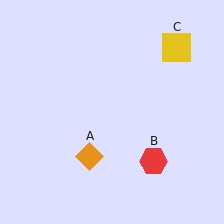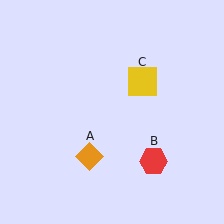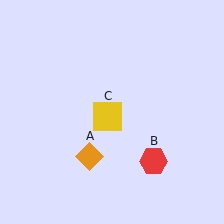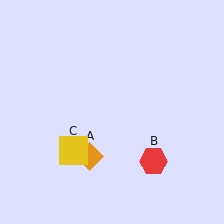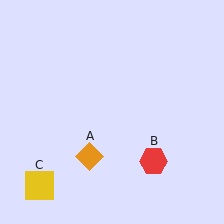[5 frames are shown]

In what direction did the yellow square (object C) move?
The yellow square (object C) moved down and to the left.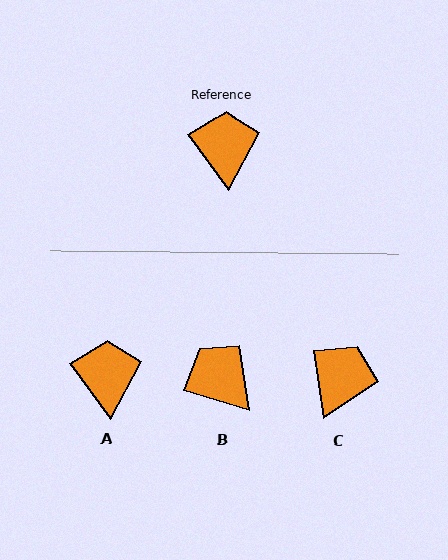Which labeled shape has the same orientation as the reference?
A.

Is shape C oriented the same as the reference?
No, it is off by about 28 degrees.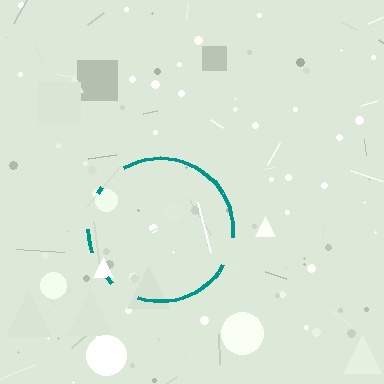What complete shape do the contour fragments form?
The contour fragments form a circle.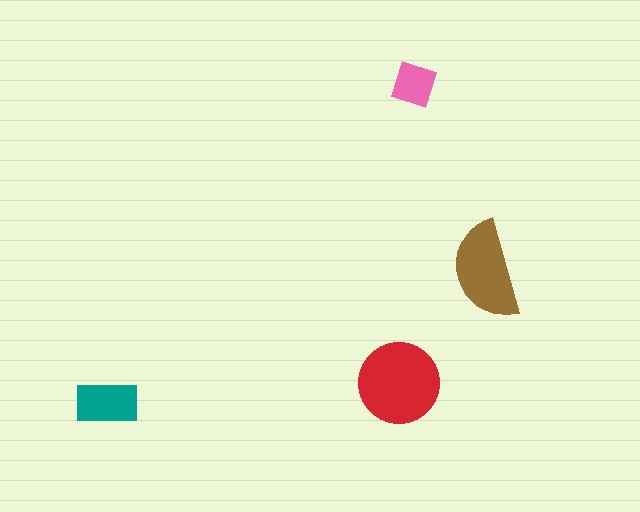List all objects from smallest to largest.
The pink diamond, the teal rectangle, the brown semicircle, the red circle.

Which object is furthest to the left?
The teal rectangle is leftmost.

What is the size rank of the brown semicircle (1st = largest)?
2nd.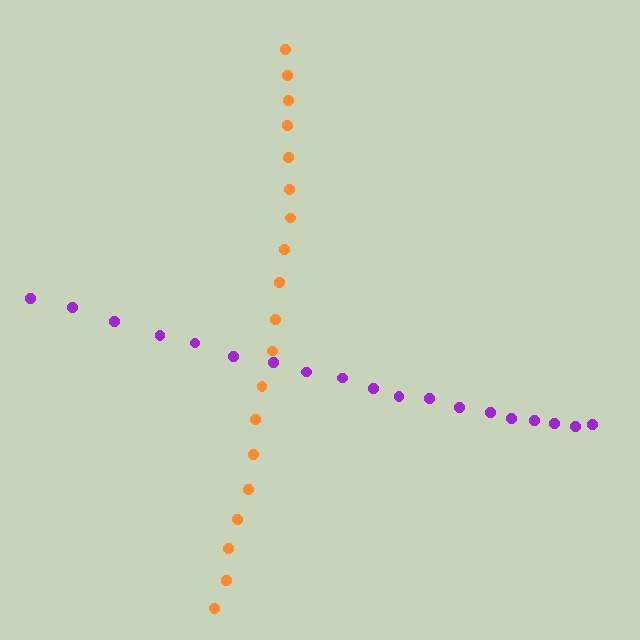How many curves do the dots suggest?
There are 2 distinct paths.